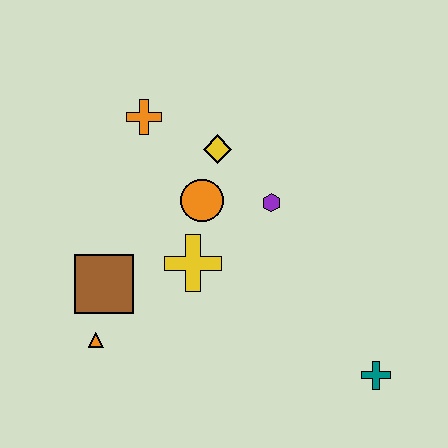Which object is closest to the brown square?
The orange triangle is closest to the brown square.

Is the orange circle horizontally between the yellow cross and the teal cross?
Yes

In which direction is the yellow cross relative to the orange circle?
The yellow cross is below the orange circle.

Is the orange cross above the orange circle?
Yes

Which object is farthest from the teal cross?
The orange cross is farthest from the teal cross.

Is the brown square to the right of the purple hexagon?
No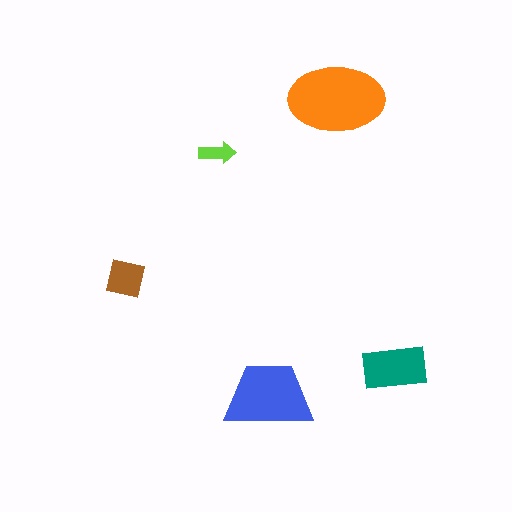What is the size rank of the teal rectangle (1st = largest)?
3rd.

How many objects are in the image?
There are 5 objects in the image.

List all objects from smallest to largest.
The lime arrow, the brown square, the teal rectangle, the blue trapezoid, the orange ellipse.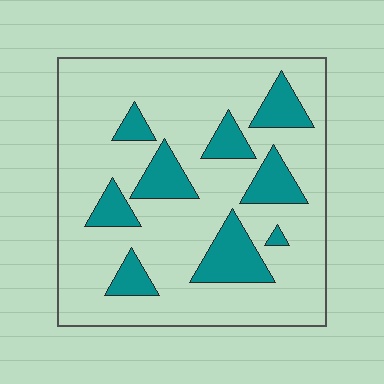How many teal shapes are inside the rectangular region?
9.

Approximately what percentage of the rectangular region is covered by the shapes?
Approximately 20%.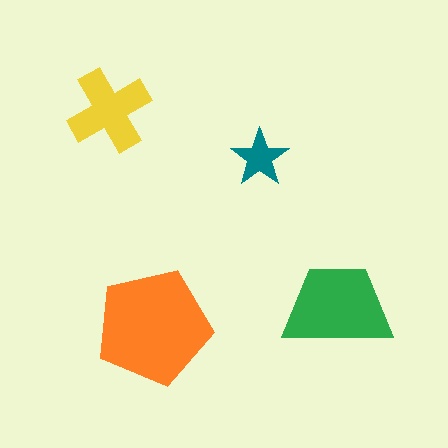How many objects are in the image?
There are 4 objects in the image.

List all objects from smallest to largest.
The teal star, the yellow cross, the green trapezoid, the orange pentagon.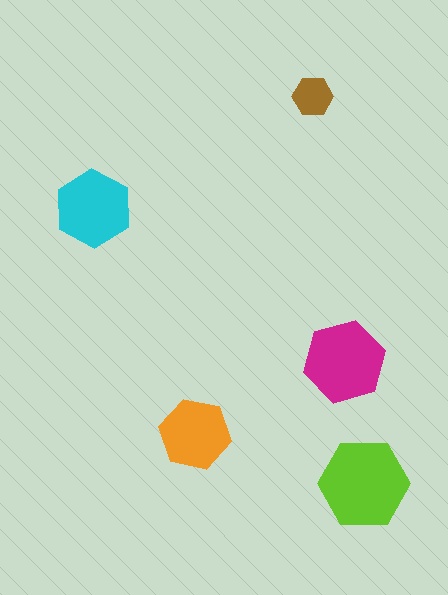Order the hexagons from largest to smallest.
the lime one, the magenta one, the cyan one, the orange one, the brown one.